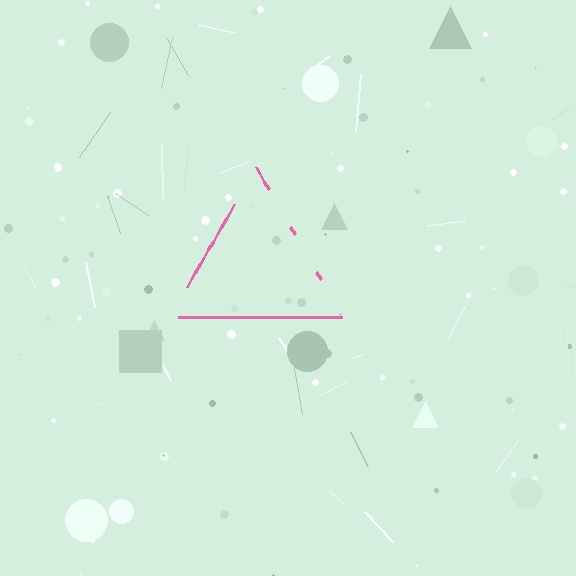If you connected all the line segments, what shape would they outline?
They would outline a triangle.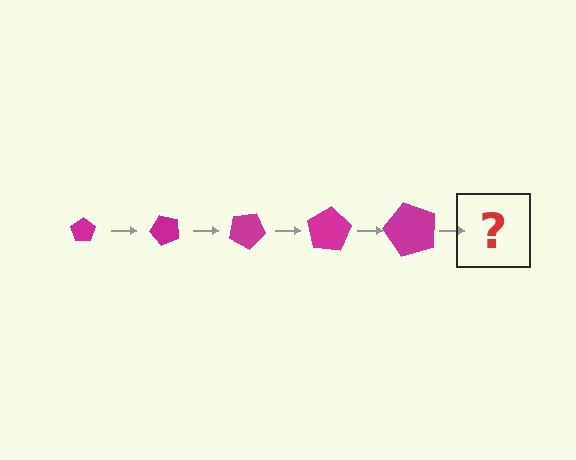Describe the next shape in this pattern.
It should be a pentagon, larger than the previous one and rotated 250 degrees from the start.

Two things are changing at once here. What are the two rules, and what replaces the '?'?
The two rules are that the pentagon grows larger each step and it rotates 50 degrees each step. The '?' should be a pentagon, larger than the previous one and rotated 250 degrees from the start.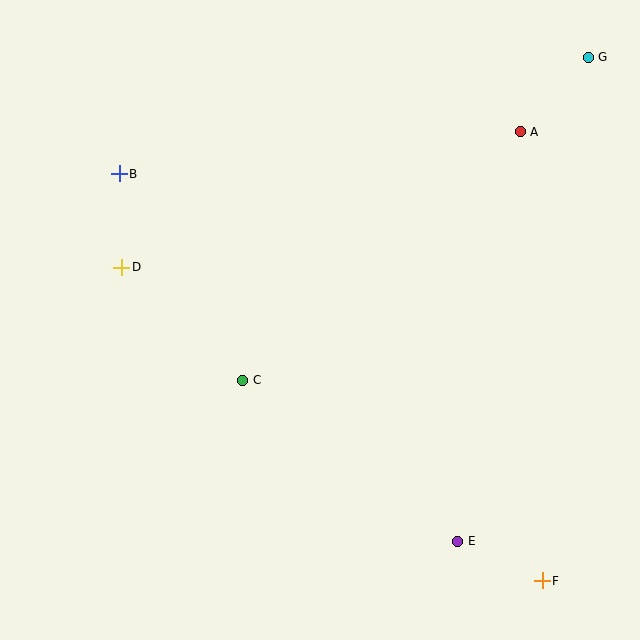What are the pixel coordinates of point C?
Point C is at (243, 380).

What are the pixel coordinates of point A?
Point A is at (520, 132).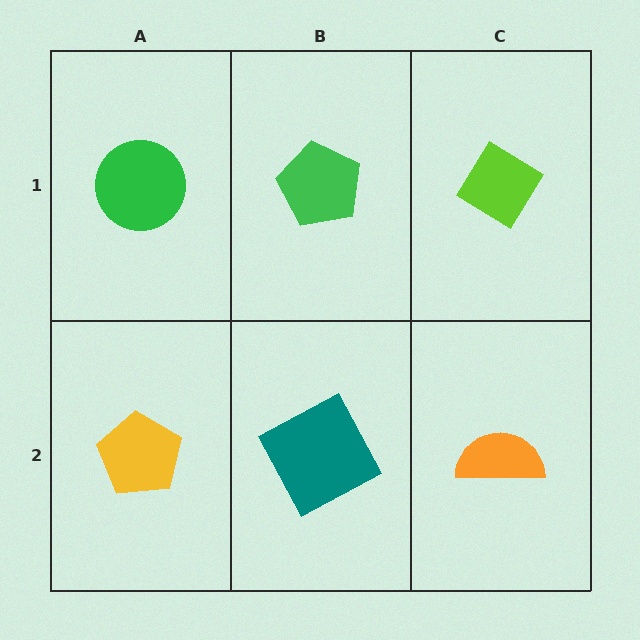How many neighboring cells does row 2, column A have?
2.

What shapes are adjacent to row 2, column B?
A green pentagon (row 1, column B), a yellow pentagon (row 2, column A), an orange semicircle (row 2, column C).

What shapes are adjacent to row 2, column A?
A green circle (row 1, column A), a teal square (row 2, column B).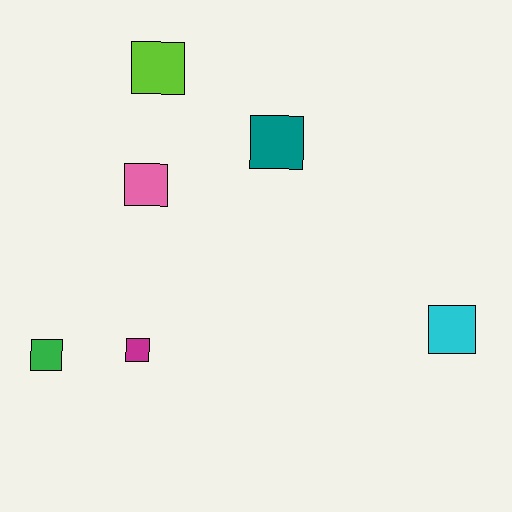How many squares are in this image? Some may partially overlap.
There are 6 squares.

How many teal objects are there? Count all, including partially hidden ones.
There is 1 teal object.